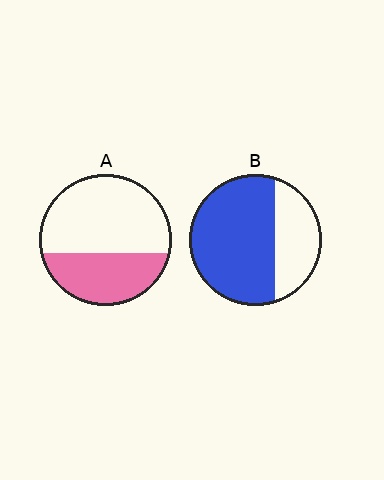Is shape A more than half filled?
No.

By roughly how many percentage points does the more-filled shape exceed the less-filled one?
By roughly 30 percentage points (B over A).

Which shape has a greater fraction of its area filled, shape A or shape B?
Shape B.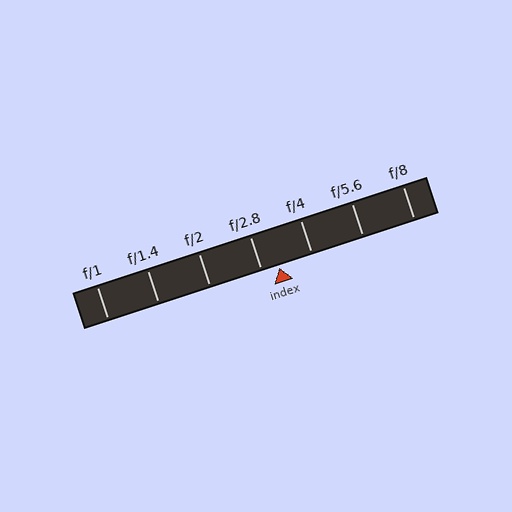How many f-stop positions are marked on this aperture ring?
There are 7 f-stop positions marked.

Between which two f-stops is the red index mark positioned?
The index mark is between f/2.8 and f/4.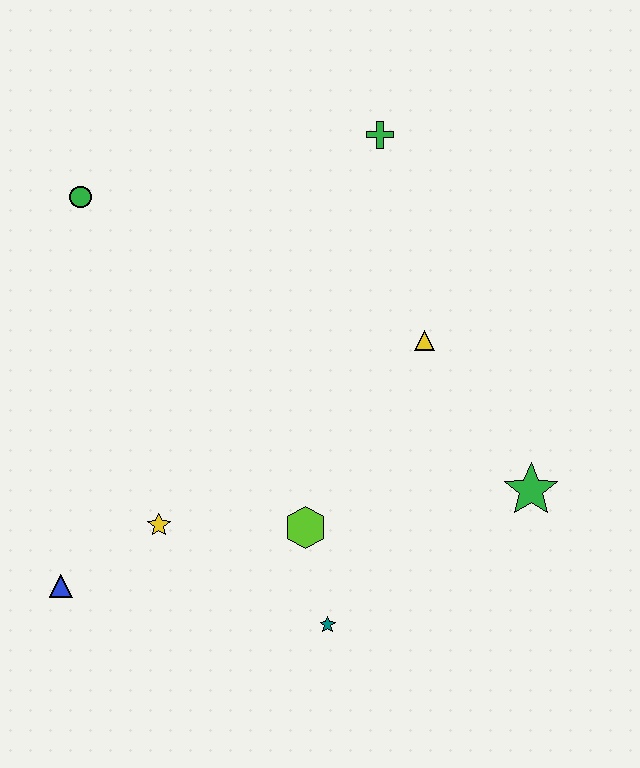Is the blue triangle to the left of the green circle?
Yes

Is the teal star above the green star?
No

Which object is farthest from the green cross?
The blue triangle is farthest from the green cross.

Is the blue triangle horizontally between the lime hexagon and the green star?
No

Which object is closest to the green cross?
The yellow triangle is closest to the green cross.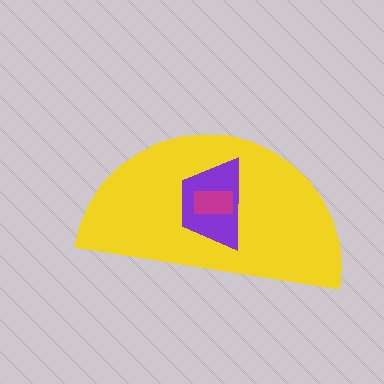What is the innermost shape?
The magenta rectangle.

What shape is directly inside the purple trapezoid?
The magenta rectangle.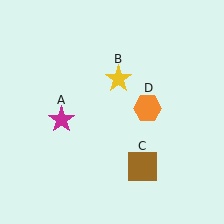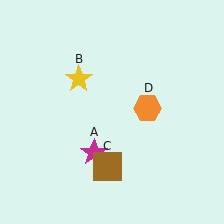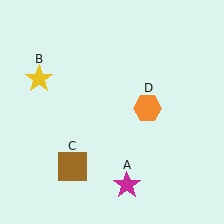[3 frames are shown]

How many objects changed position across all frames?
3 objects changed position: magenta star (object A), yellow star (object B), brown square (object C).